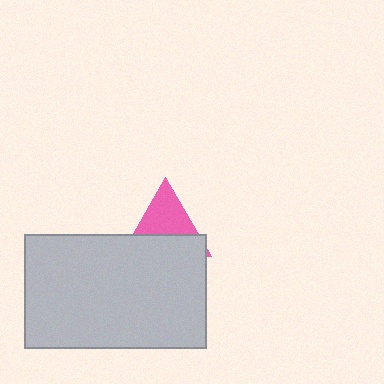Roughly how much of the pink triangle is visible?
About half of it is visible (roughly 50%).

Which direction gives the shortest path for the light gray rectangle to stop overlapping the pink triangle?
Moving down gives the shortest separation.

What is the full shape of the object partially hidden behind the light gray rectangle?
The partially hidden object is a pink triangle.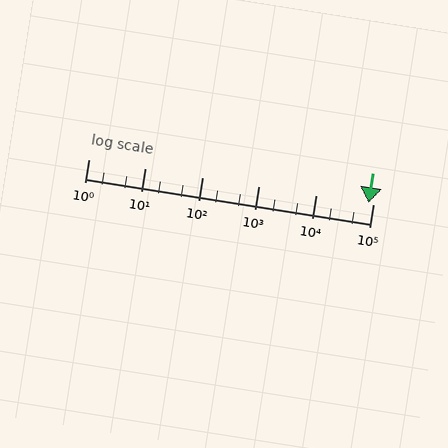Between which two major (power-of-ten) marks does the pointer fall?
The pointer is between 10000 and 100000.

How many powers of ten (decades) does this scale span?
The scale spans 5 decades, from 1 to 100000.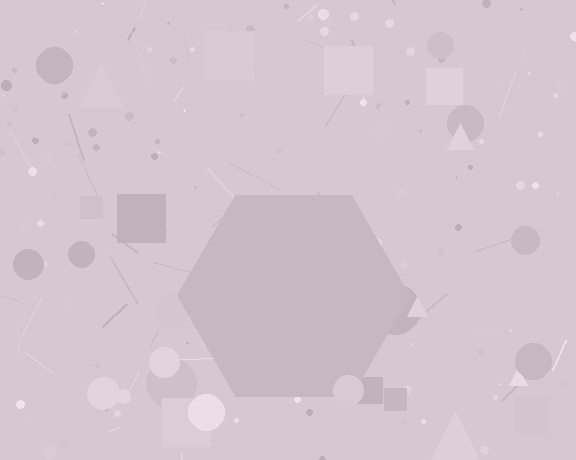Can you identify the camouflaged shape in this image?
The camouflaged shape is a hexagon.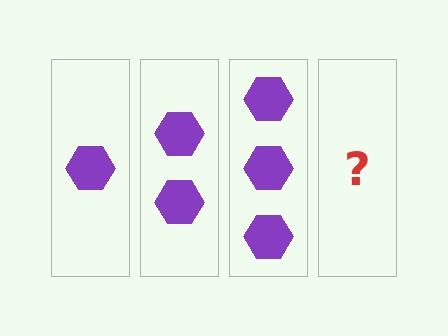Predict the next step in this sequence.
The next step is 4 hexagons.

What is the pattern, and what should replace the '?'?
The pattern is that each step adds one more hexagon. The '?' should be 4 hexagons.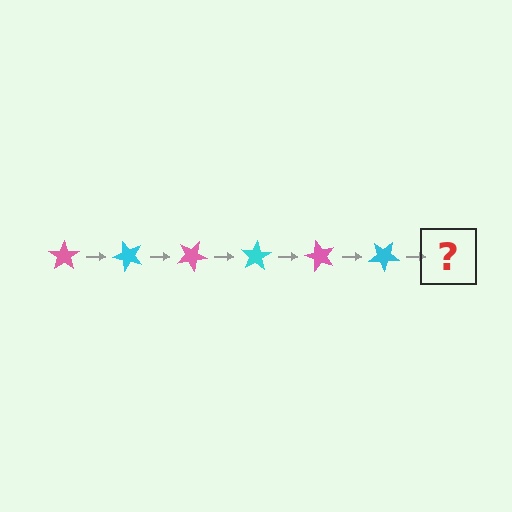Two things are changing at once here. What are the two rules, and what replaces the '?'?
The two rules are that it rotates 50 degrees each step and the color cycles through pink and cyan. The '?' should be a pink star, rotated 300 degrees from the start.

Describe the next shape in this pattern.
It should be a pink star, rotated 300 degrees from the start.